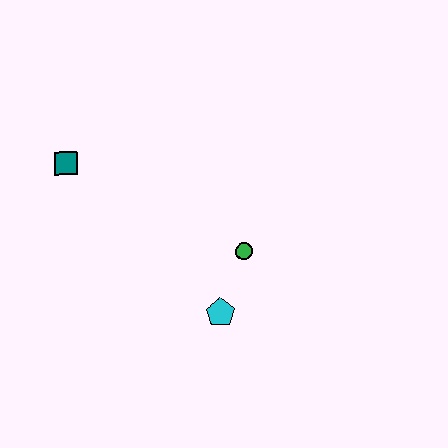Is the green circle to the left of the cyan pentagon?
No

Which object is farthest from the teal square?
The cyan pentagon is farthest from the teal square.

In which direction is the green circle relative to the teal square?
The green circle is to the right of the teal square.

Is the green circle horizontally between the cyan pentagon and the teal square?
No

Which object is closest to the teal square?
The green circle is closest to the teal square.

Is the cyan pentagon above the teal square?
No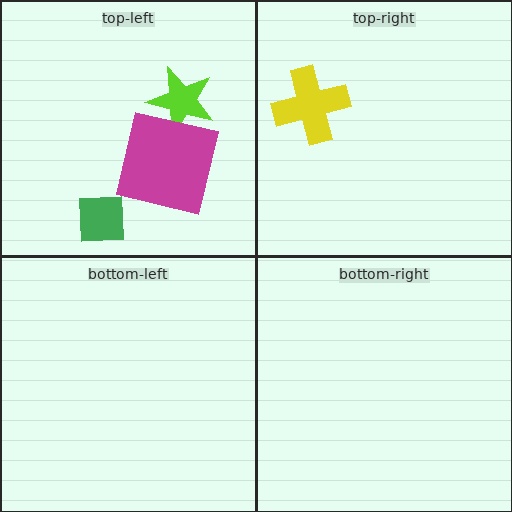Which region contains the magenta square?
The top-left region.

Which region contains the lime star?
The top-left region.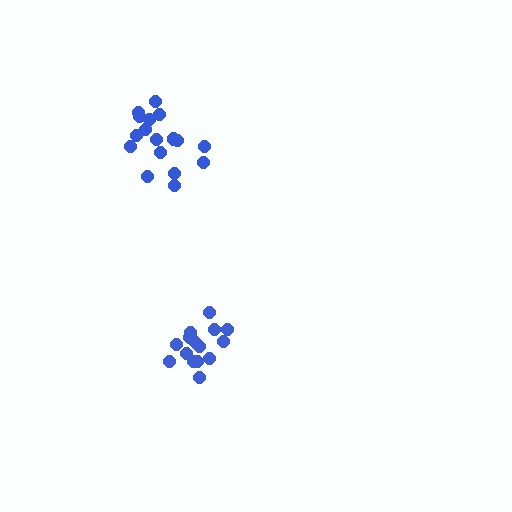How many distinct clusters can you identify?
There are 2 distinct clusters.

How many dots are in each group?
Group 1: 17 dots, Group 2: 16 dots (33 total).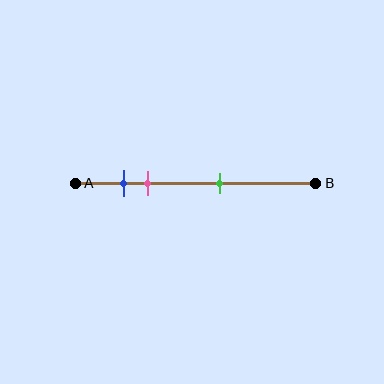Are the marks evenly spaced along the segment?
No, the marks are not evenly spaced.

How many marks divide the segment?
There are 3 marks dividing the segment.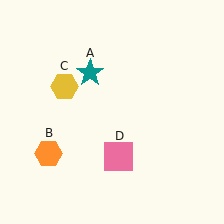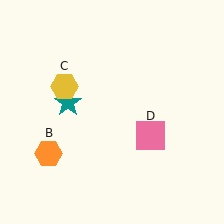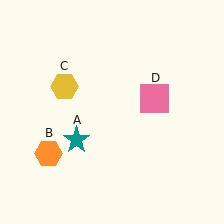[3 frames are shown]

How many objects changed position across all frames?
2 objects changed position: teal star (object A), pink square (object D).